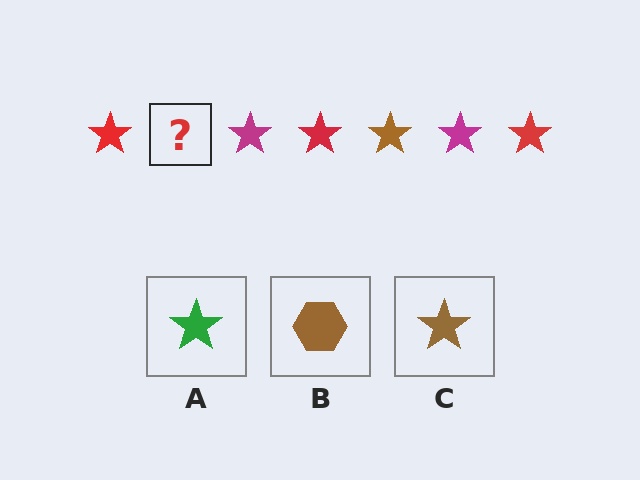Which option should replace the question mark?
Option C.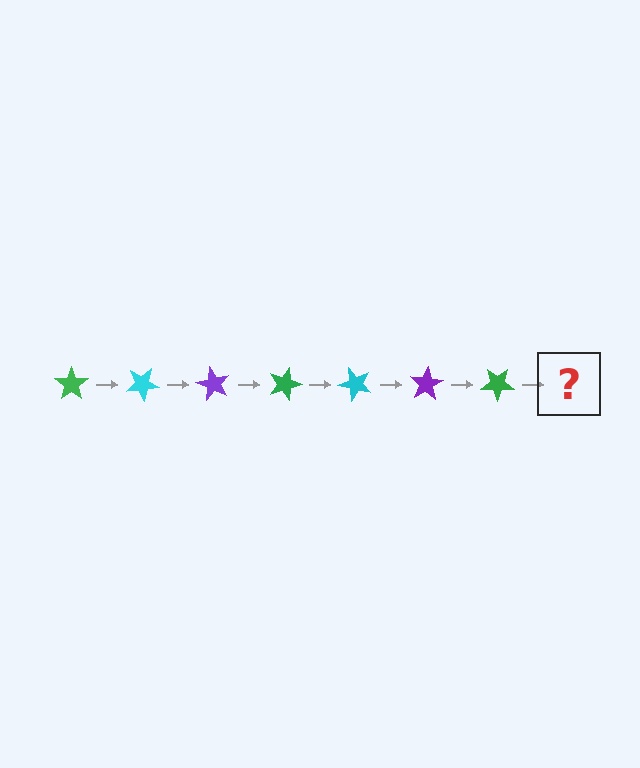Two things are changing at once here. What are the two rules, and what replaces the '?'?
The two rules are that it rotates 30 degrees each step and the color cycles through green, cyan, and purple. The '?' should be a cyan star, rotated 210 degrees from the start.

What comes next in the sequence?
The next element should be a cyan star, rotated 210 degrees from the start.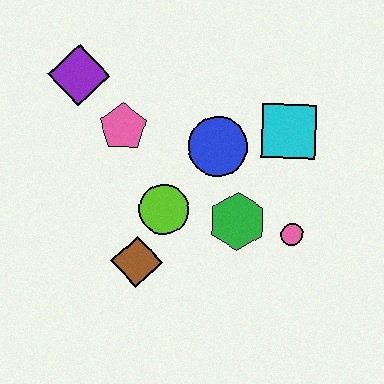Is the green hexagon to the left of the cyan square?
Yes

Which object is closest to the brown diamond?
The lime circle is closest to the brown diamond.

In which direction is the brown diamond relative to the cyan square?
The brown diamond is to the left of the cyan square.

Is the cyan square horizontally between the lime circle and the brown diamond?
No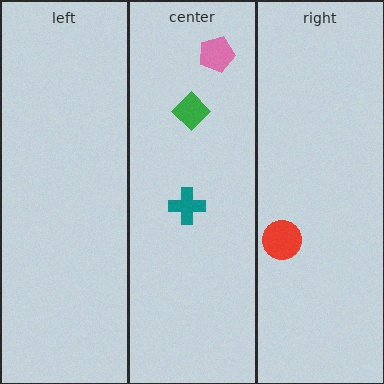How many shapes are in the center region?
3.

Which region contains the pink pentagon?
The center region.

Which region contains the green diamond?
The center region.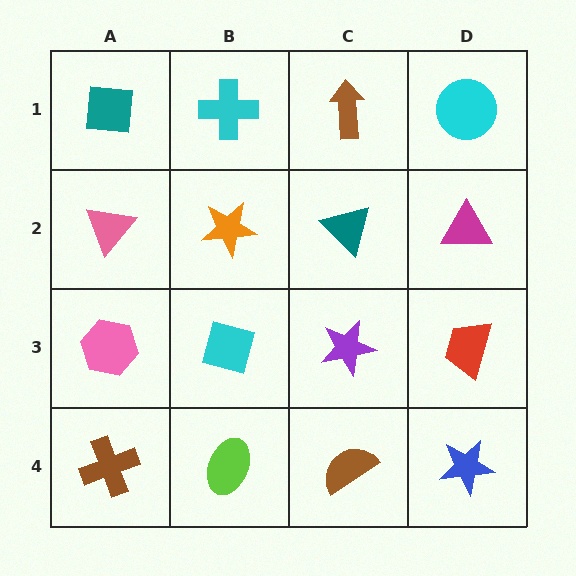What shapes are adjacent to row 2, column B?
A cyan cross (row 1, column B), a cyan diamond (row 3, column B), a pink triangle (row 2, column A), a teal triangle (row 2, column C).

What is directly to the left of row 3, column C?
A cyan diamond.